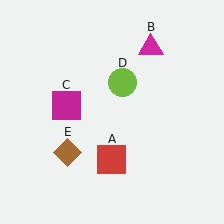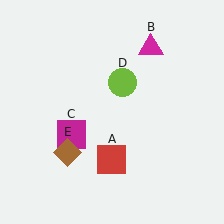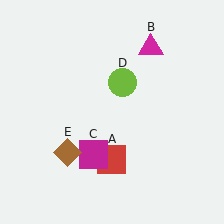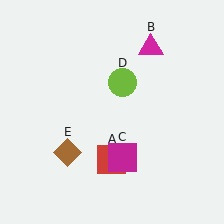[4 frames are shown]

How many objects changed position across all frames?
1 object changed position: magenta square (object C).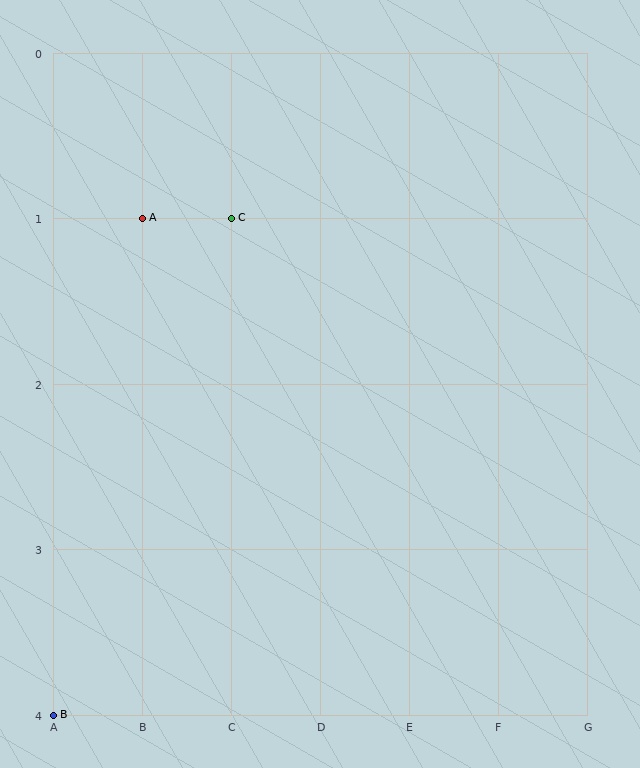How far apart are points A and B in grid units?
Points A and B are 1 column and 3 rows apart (about 3.2 grid units diagonally).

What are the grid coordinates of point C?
Point C is at grid coordinates (C, 1).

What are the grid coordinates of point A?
Point A is at grid coordinates (B, 1).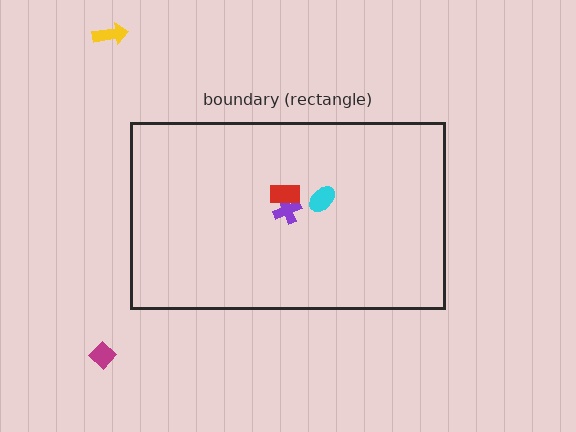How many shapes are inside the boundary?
3 inside, 2 outside.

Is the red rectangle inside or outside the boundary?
Inside.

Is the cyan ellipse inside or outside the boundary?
Inside.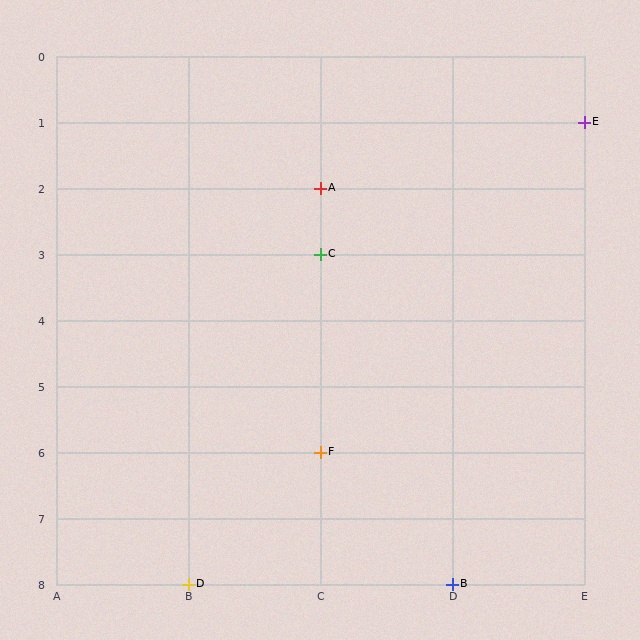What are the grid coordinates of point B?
Point B is at grid coordinates (D, 8).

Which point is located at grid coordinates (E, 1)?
Point E is at (E, 1).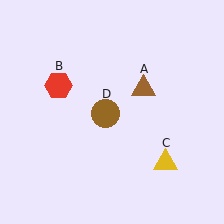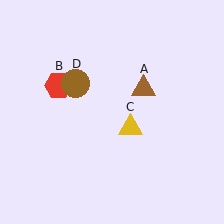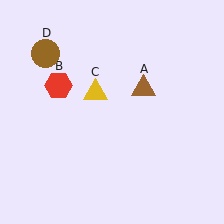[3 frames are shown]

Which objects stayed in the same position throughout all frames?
Brown triangle (object A) and red hexagon (object B) remained stationary.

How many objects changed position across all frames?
2 objects changed position: yellow triangle (object C), brown circle (object D).